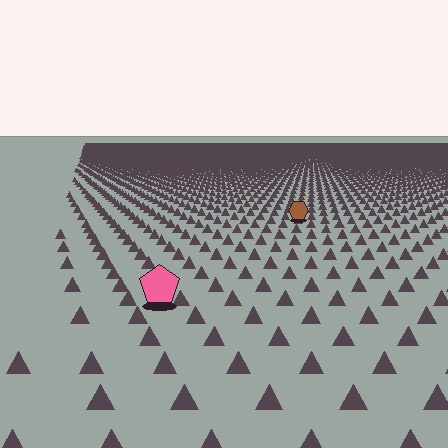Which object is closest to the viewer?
The pink pentagon is closest. The texture marks near it are larger and more spread out.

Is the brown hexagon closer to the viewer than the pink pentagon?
No. The pink pentagon is closer — you can tell from the texture gradient: the ground texture is coarser near it.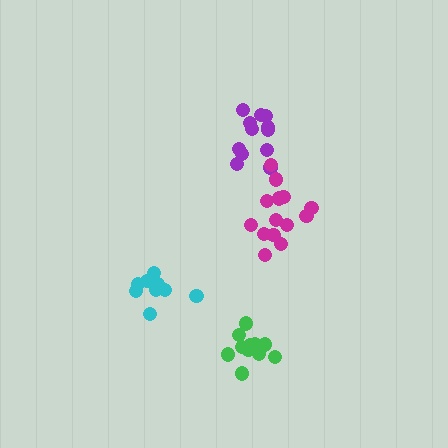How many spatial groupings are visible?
There are 4 spatial groupings.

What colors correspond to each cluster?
The clusters are colored: green, purple, magenta, cyan.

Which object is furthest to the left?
The cyan cluster is leftmost.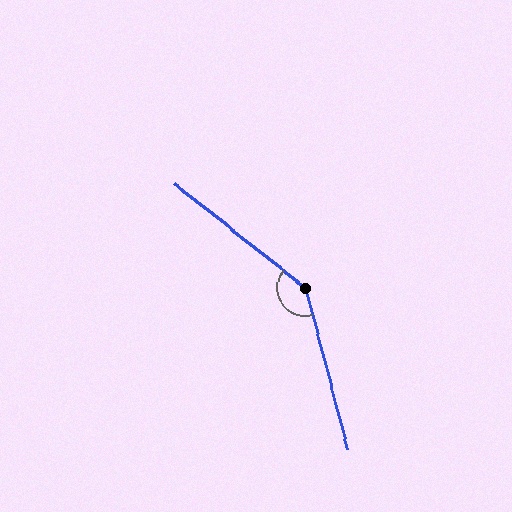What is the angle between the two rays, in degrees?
Approximately 144 degrees.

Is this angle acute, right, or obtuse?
It is obtuse.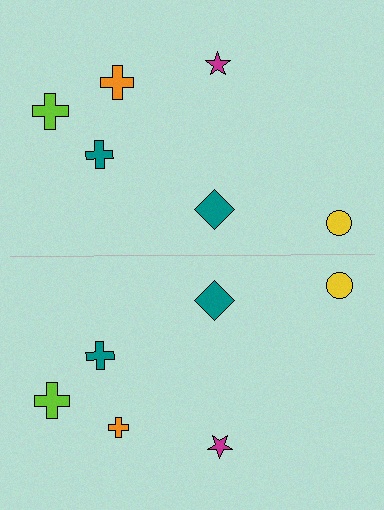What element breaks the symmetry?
The orange cross on the bottom side has a different size than its mirror counterpart.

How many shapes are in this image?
There are 12 shapes in this image.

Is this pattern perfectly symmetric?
No, the pattern is not perfectly symmetric. The orange cross on the bottom side has a different size than its mirror counterpart.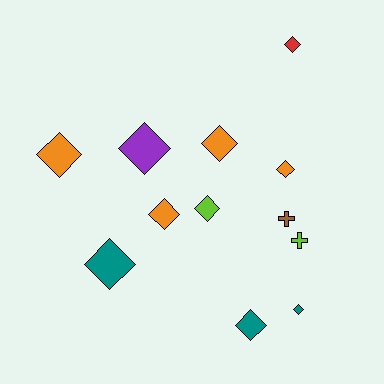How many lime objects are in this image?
There are 2 lime objects.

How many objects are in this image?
There are 12 objects.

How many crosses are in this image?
There are 2 crosses.